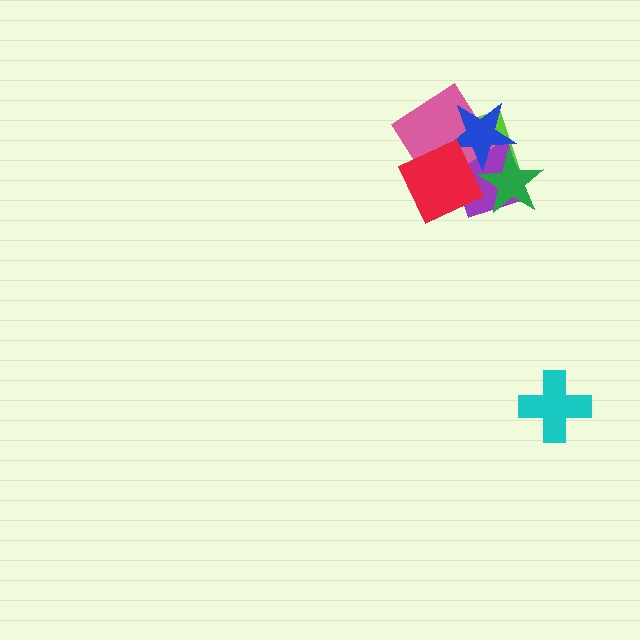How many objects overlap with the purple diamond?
5 objects overlap with the purple diamond.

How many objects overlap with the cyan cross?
0 objects overlap with the cyan cross.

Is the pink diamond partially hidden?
Yes, it is partially covered by another shape.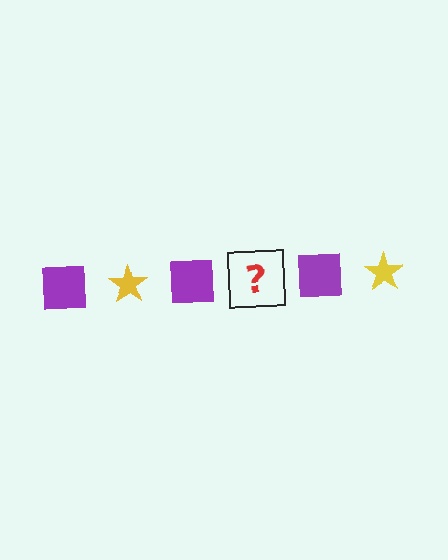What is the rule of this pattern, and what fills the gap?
The rule is that the pattern alternates between purple square and yellow star. The gap should be filled with a yellow star.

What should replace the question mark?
The question mark should be replaced with a yellow star.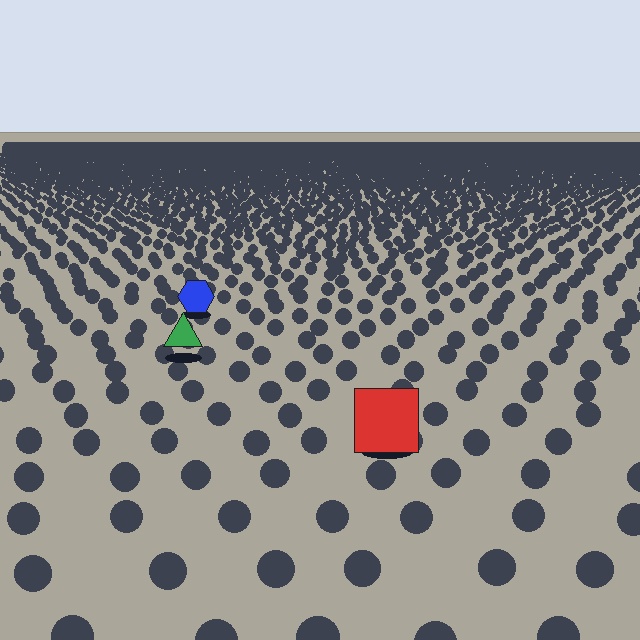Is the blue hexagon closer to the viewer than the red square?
No. The red square is closer — you can tell from the texture gradient: the ground texture is coarser near it.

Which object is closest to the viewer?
The red square is closest. The texture marks near it are larger and more spread out.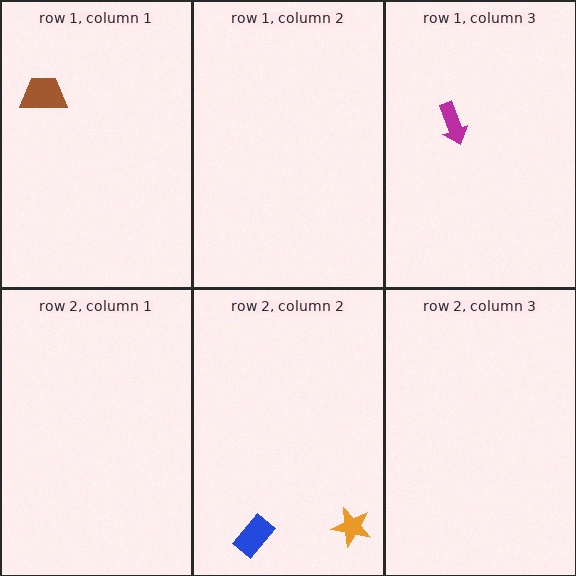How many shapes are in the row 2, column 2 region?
2.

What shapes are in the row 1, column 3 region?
The magenta arrow.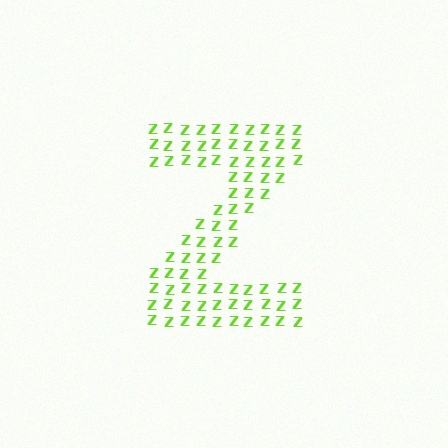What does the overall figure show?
The overall figure shows the letter Z.